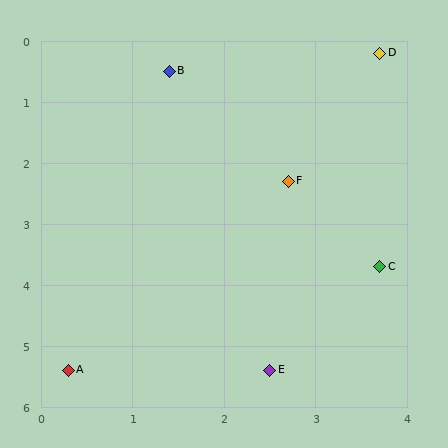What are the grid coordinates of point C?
Point C is at approximately (3.7, 3.7).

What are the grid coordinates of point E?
Point E is at approximately (2.5, 5.4).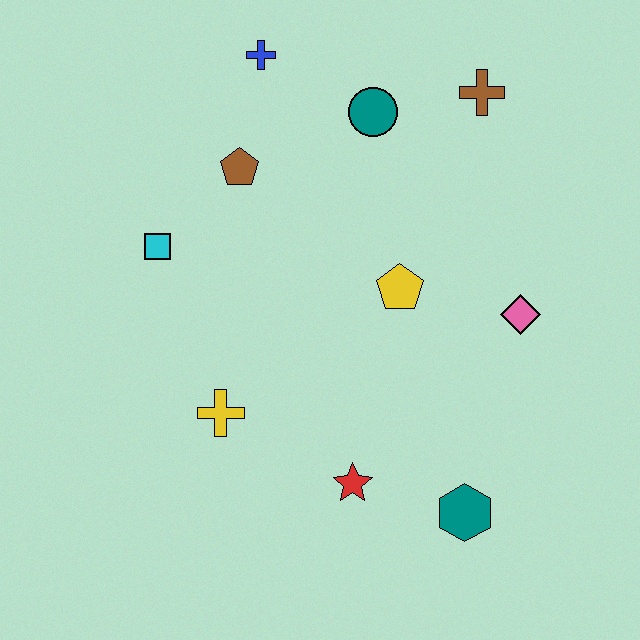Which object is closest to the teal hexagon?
The red star is closest to the teal hexagon.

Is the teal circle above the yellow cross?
Yes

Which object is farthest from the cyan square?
The teal hexagon is farthest from the cyan square.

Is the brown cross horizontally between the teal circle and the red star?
No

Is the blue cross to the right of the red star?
No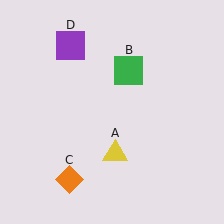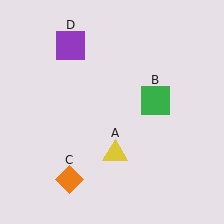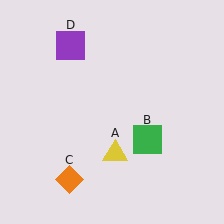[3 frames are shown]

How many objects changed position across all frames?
1 object changed position: green square (object B).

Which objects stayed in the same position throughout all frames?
Yellow triangle (object A) and orange diamond (object C) and purple square (object D) remained stationary.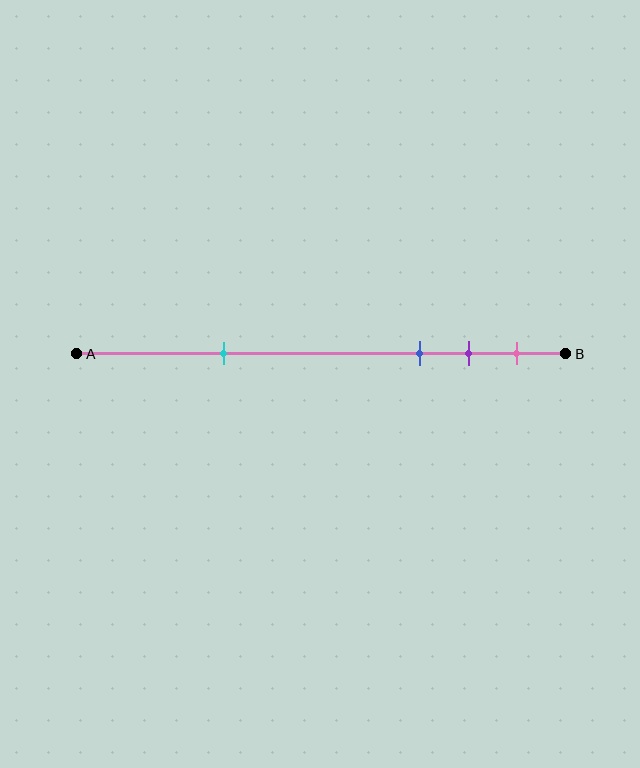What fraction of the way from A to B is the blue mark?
The blue mark is approximately 70% (0.7) of the way from A to B.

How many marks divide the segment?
There are 4 marks dividing the segment.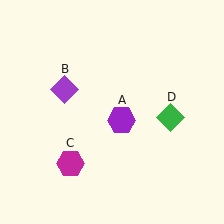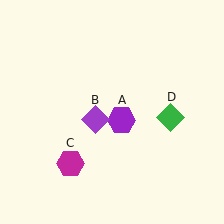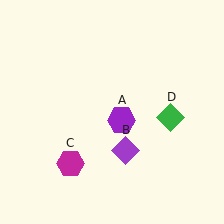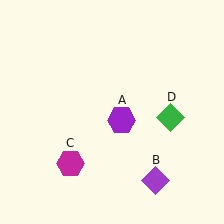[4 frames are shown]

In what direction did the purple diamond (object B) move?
The purple diamond (object B) moved down and to the right.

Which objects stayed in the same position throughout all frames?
Purple hexagon (object A) and magenta hexagon (object C) and green diamond (object D) remained stationary.